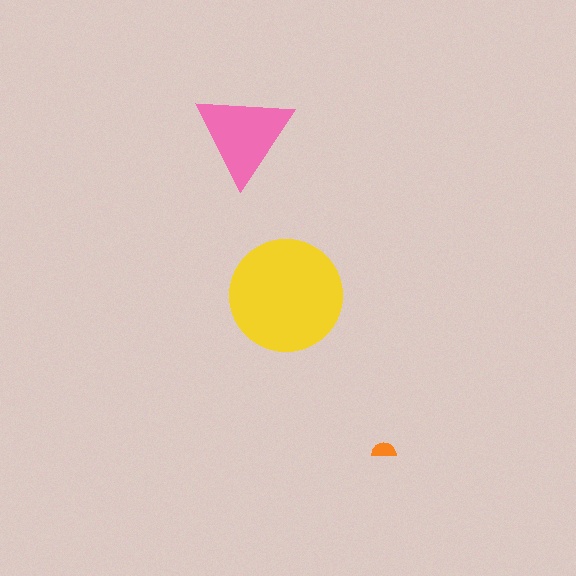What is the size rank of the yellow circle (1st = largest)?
1st.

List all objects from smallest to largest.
The orange semicircle, the pink triangle, the yellow circle.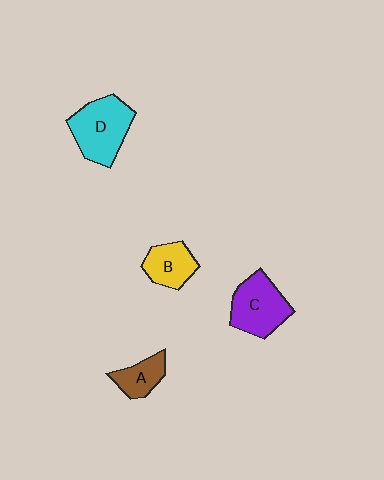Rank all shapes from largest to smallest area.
From largest to smallest: D (cyan), C (purple), B (yellow), A (brown).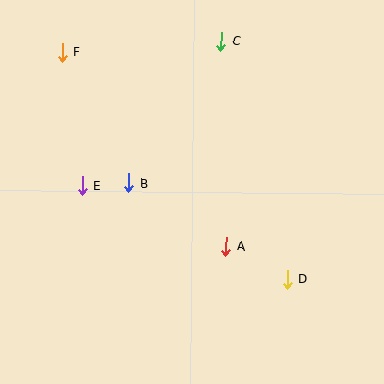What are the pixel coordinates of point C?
Point C is at (221, 42).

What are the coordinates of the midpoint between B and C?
The midpoint between B and C is at (175, 112).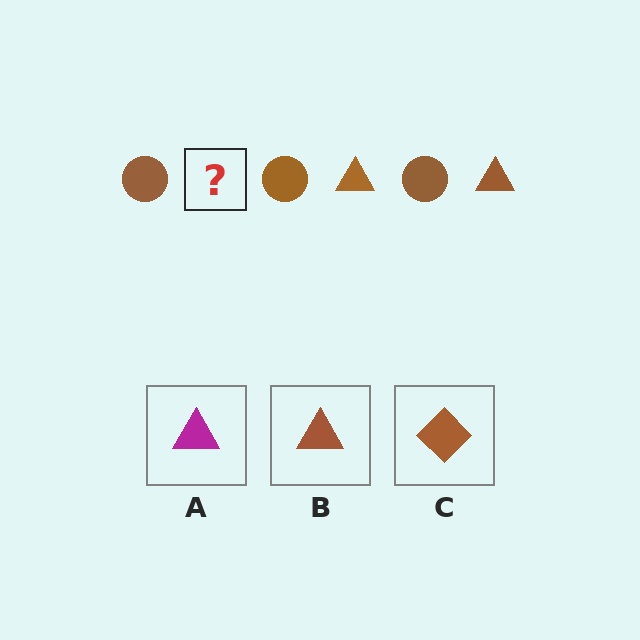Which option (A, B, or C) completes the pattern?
B.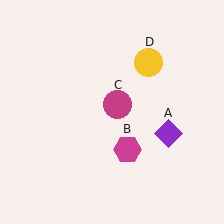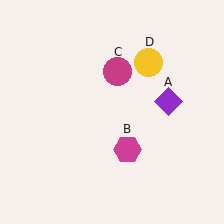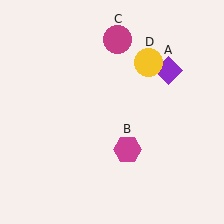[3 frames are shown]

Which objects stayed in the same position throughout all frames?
Magenta hexagon (object B) and yellow circle (object D) remained stationary.